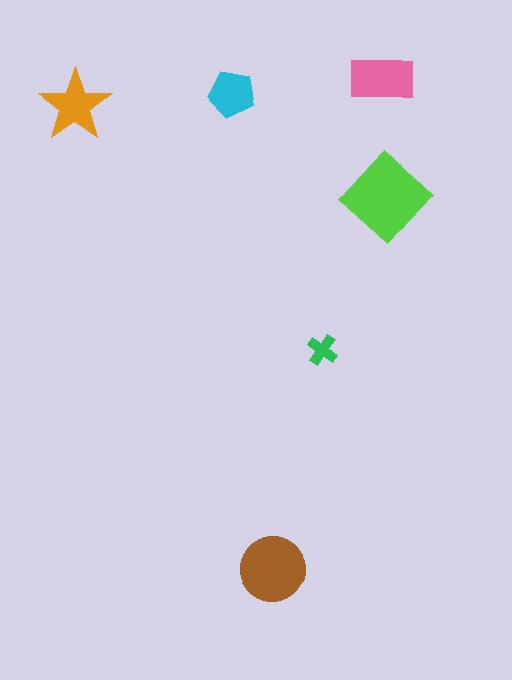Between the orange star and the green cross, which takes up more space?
The orange star.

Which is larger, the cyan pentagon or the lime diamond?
The lime diamond.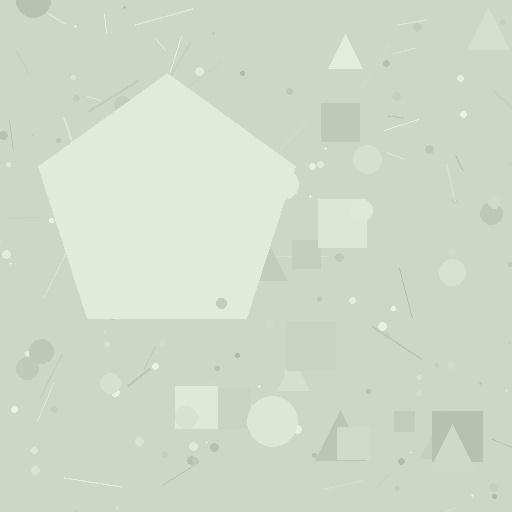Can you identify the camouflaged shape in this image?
The camouflaged shape is a pentagon.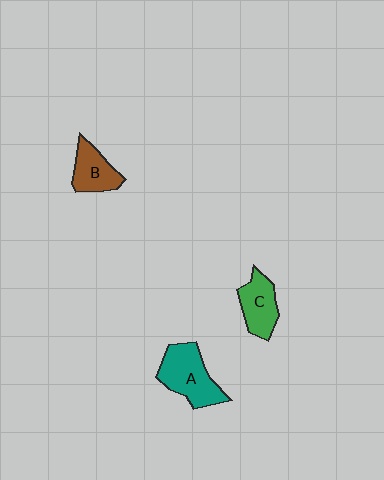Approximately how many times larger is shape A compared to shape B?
Approximately 1.5 times.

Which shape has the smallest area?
Shape B (brown).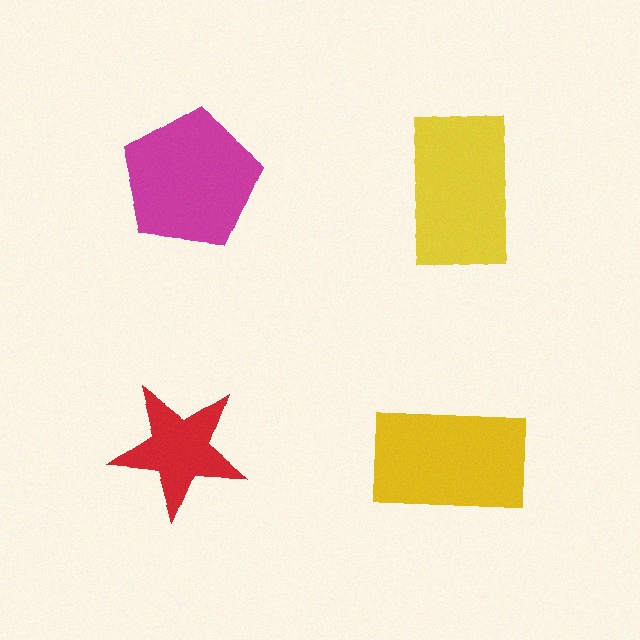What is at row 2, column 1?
A red star.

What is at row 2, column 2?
A yellow rectangle.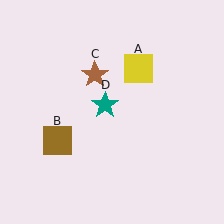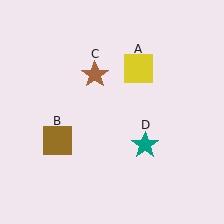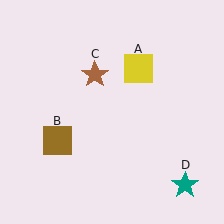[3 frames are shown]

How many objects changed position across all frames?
1 object changed position: teal star (object D).